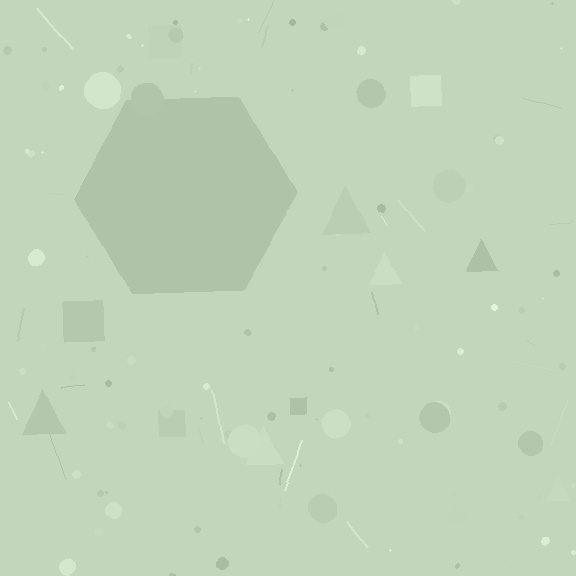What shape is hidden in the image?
A hexagon is hidden in the image.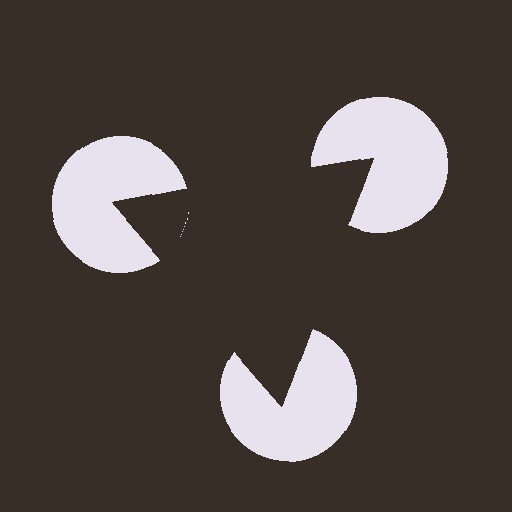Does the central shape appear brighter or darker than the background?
It typically appears slightly darker than the background, even though no actual brightness change is drawn.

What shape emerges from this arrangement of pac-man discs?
An illusory triangle — its edges are inferred from the aligned wedge cuts in the pac-man discs, not physically drawn.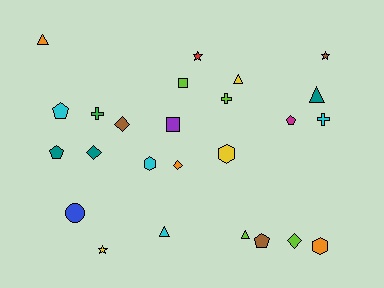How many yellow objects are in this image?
There are 3 yellow objects.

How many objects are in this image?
There are 25 objects.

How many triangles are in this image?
There are 5 triangles.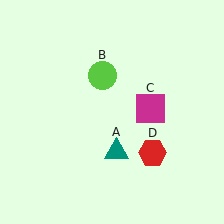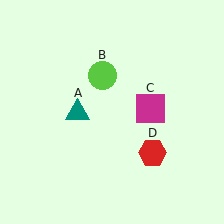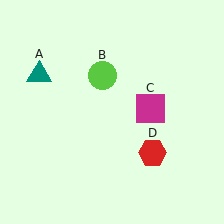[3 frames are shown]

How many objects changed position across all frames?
1 object changed position: teal triangle (object A).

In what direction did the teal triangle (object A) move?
The teal triangle (object A) moved up and to the left.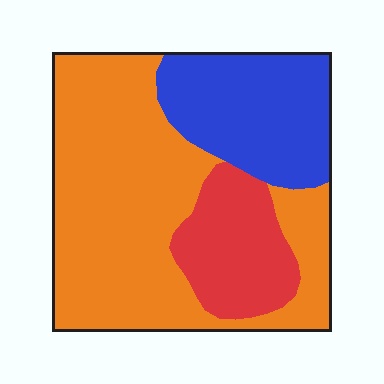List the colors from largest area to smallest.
From largest to smallest: orange, blue, red.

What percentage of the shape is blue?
Blue covers about 25% of the shape.